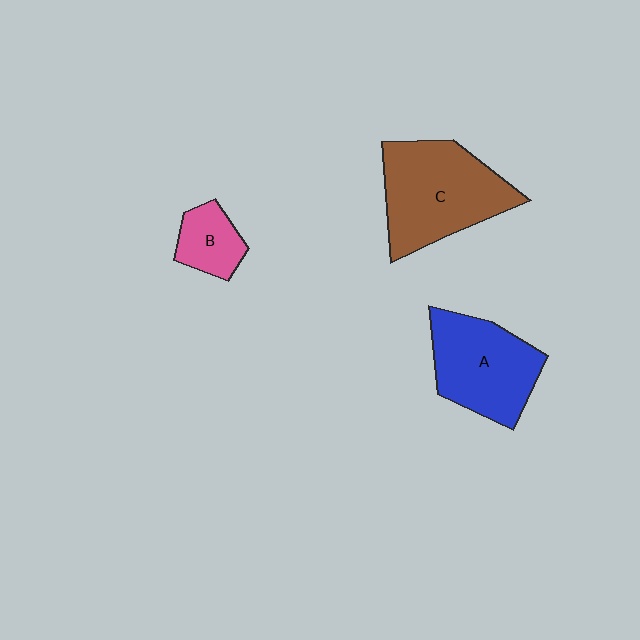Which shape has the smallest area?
Shape B (pink).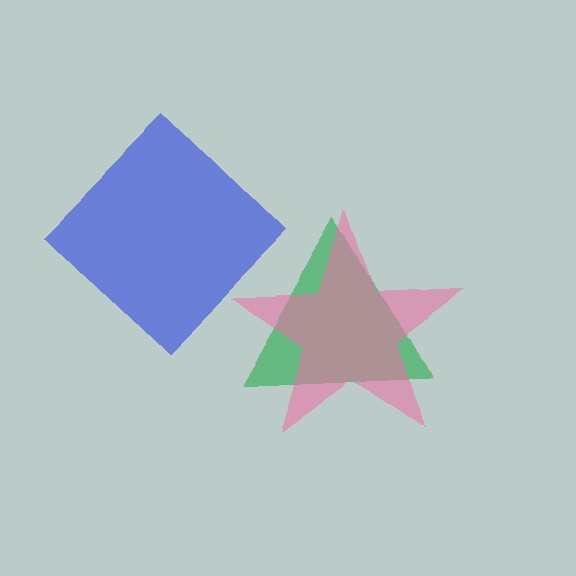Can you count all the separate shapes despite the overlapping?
Yes, there are 3 separate shapes.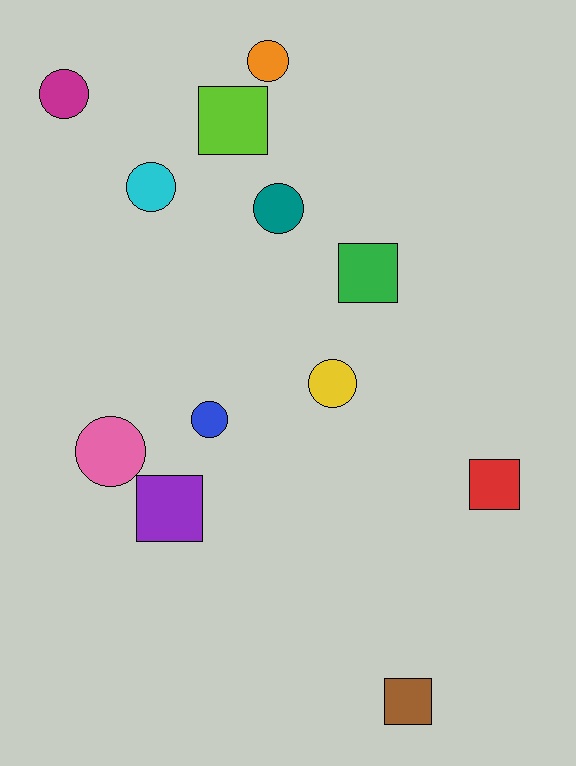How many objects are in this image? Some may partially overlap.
There are 12 objects.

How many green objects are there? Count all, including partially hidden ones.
There is 1 green object.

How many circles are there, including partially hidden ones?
There are 7 circles.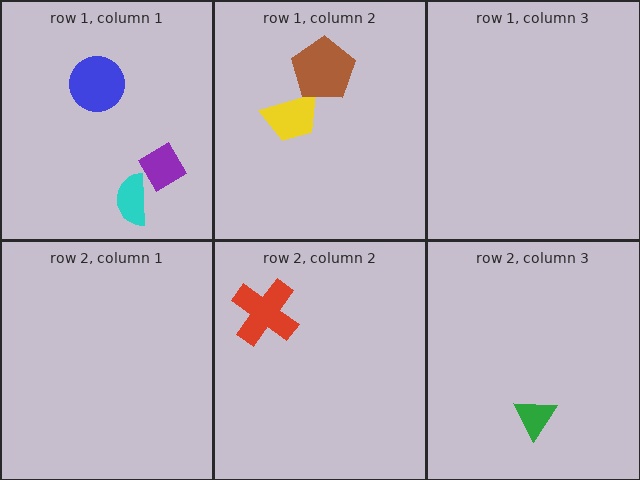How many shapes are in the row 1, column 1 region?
3.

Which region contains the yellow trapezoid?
The row 1, column 2 region.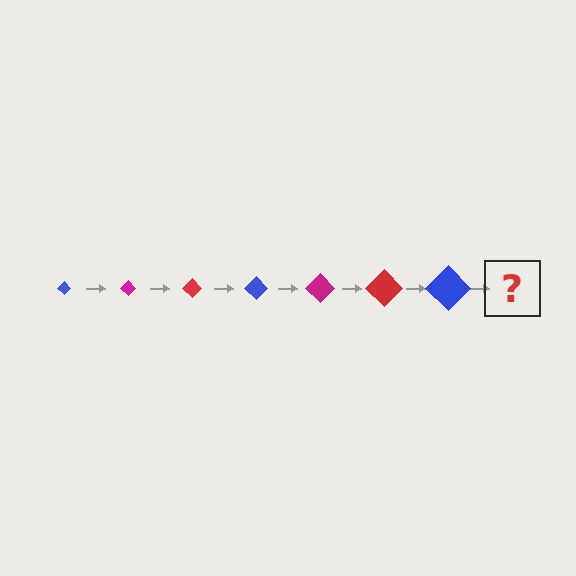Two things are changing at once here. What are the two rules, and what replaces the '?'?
The two rules are that the diamond grows larger each step and the color cycles through blue, magenta, and red. The '?' should be a magenta diamond, larger than the previous one.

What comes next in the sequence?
The next element should be a magenta diamond, larger than the previous one.